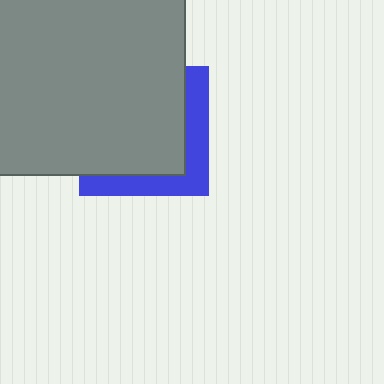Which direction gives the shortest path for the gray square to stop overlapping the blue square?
Moving toward the upper-left gives the shortest separation.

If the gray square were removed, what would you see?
You would see the complete blue square.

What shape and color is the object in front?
The object in front is a gray square.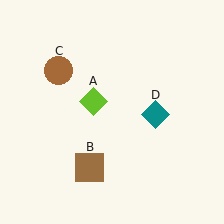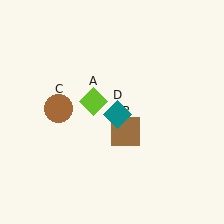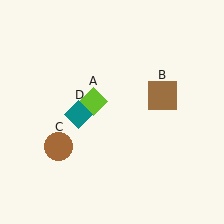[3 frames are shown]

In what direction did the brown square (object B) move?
The brown square (object B) moved up and to the right.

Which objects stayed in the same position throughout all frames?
Lime diamond (object A) remained stationary.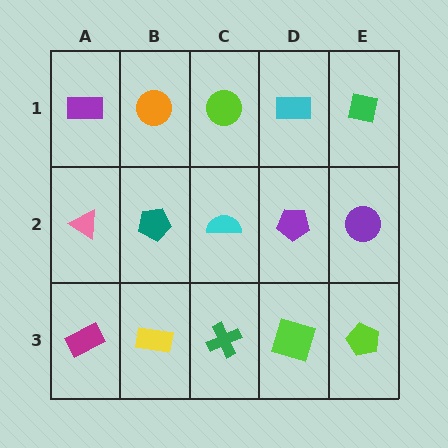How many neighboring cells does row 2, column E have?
3.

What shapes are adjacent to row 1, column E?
A purple circle (row 2, column E), a cyan rectangle (row 1, column D).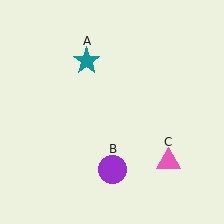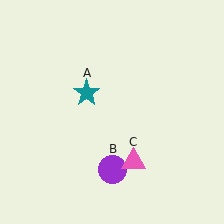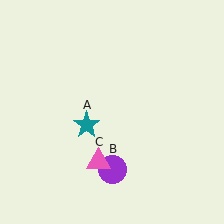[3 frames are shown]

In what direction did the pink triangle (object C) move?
The pink triangle (object C) moved left.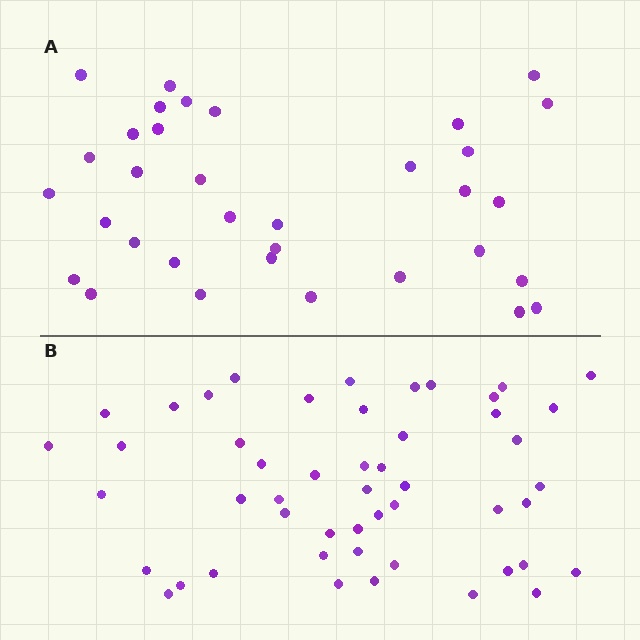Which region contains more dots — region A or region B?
Region B (the bottom region) has more dots.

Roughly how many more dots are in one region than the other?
Region B has approximately 15 more dots than region A.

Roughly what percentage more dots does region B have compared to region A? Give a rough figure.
About 45% more.